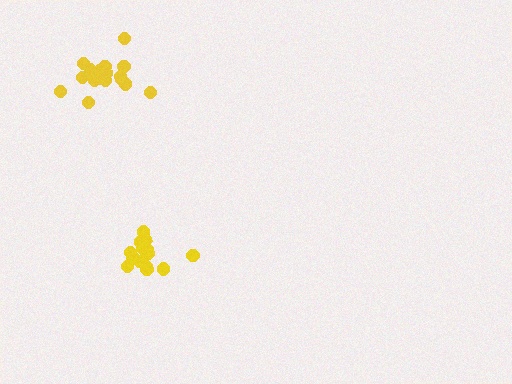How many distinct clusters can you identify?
There are 2 distinct clusters.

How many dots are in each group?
Group 1: 16 dots, Group 2: 18 dots (34 total).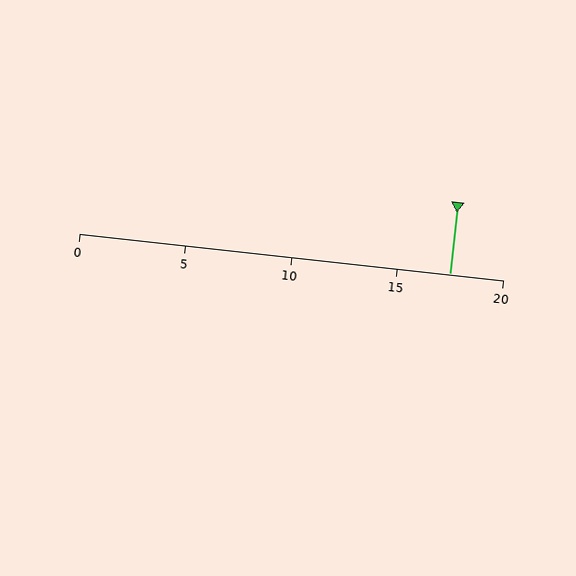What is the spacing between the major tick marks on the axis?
The major ticks are spaced 5 apart.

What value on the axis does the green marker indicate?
The marker indicates approximately 17.5.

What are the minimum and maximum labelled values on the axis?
The axis runs from 0 to 20.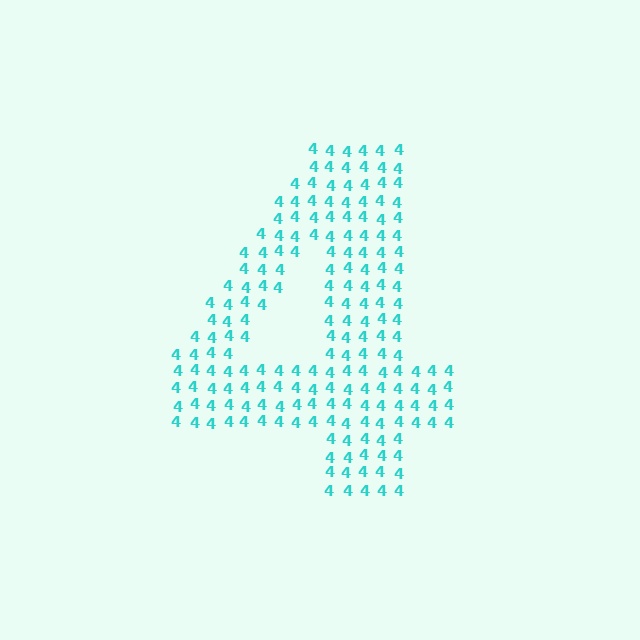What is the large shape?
The large shape is the digit 4.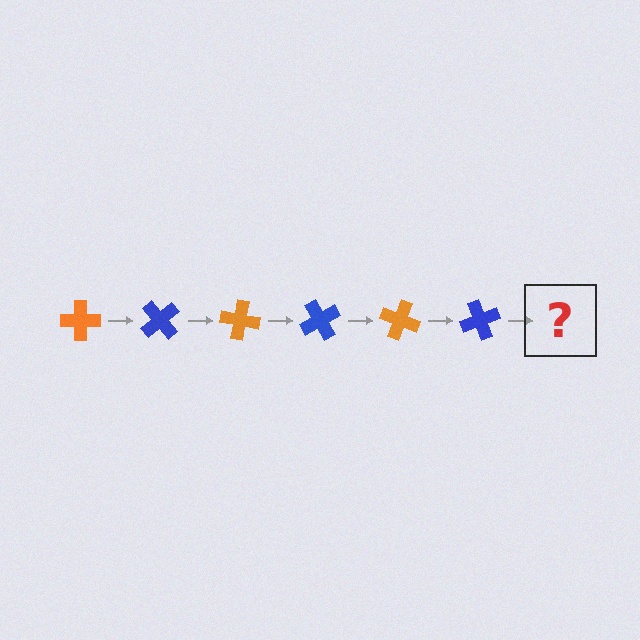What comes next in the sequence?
The next element should be an orange cross, rotated 300 degrees from the start.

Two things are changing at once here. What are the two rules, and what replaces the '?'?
The two rules are that it rotates 50 degrees each step and the color cycles through orange and blue. The '?' should be an orange cross, rotated 300 degrees from the start.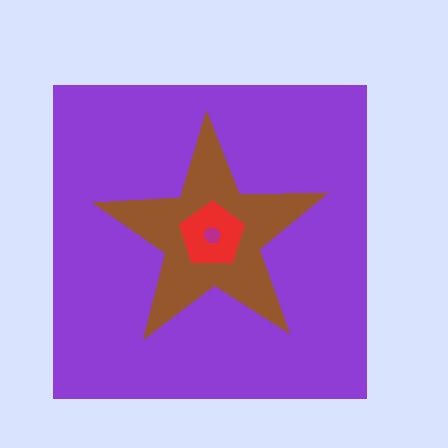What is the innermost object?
The magenta hexagon.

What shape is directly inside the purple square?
The brown star.